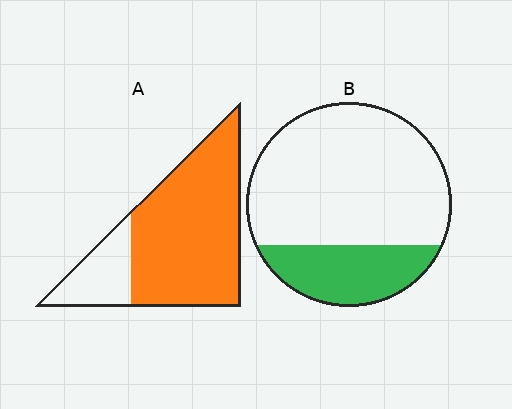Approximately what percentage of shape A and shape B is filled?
A is approximately 80% and B is approximately 25%.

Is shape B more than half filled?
No.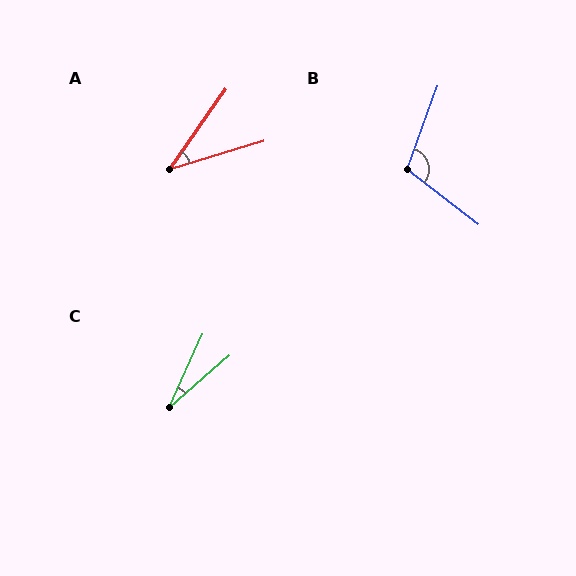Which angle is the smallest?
C, at approximately 24 degrees.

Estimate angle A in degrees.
Approximately 38 degrees.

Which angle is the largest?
B, at approximately 108 degrees.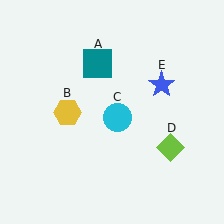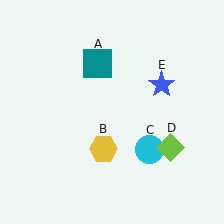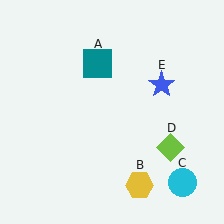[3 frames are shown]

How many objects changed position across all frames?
2 objects changed position: yellow hexagon (object B), cyan circle (object C).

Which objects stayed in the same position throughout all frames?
Teal square (object A) and lime diamond (object D) and blue star (object E) remained stationary.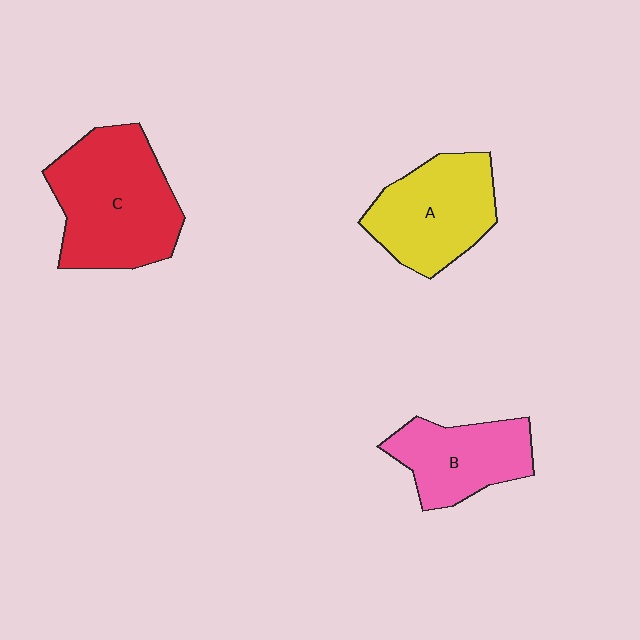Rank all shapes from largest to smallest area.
From largest to smallest: C (red), A (yellow), B (pink).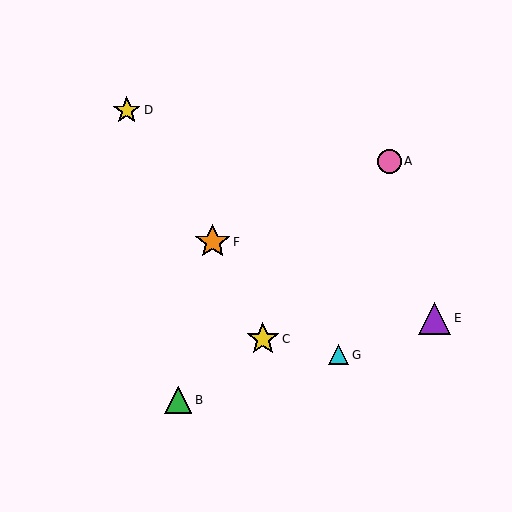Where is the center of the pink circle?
The center of the pink circle is at (390, 161).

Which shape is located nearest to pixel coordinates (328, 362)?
The cyan triangle (labeled G) at (339, 355) is nearest to that location.